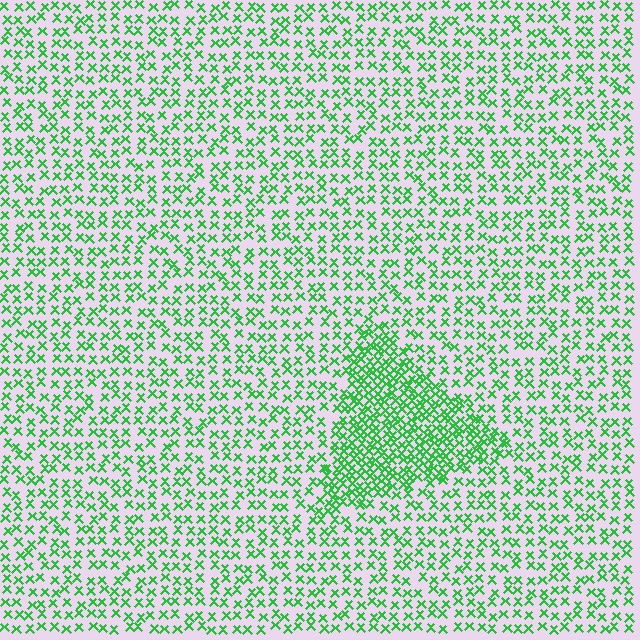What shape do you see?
I see a triangle.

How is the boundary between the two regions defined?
The boundary is defined by a change in element density (approximately 2.2x ratio). All elements are the same color, size, and shape.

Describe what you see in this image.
The image contains small green elements arranged at two different densities. A triangle-shaped region is visible where the elements are more densely packed than the surrounding area.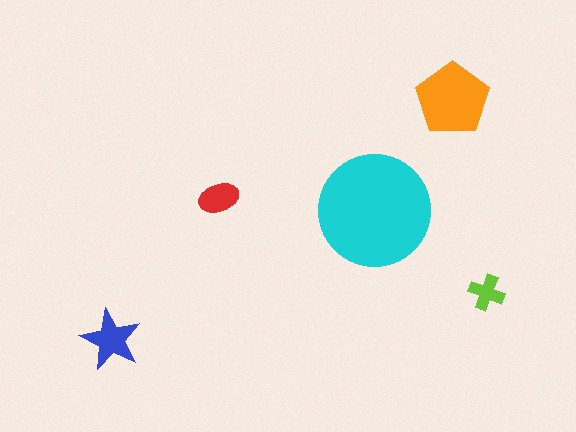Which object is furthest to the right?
The lime cross is rightmost.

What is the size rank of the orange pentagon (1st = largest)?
2nd.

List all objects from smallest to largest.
The lime cross, the red ellipse, the blue star, the orange pentagon, the cyan circle.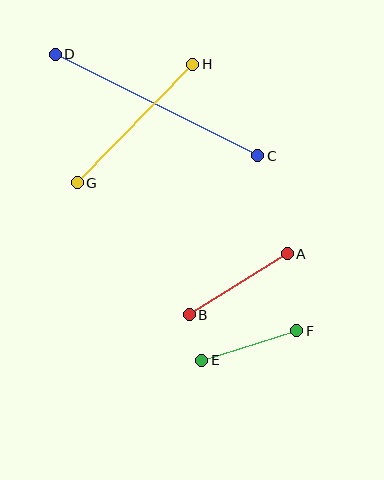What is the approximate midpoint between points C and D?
The midpoint is at approximately (156, 105) pixels.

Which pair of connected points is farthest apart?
Points C and D are farthest apart.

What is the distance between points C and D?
The distance is approximately 227 pixels.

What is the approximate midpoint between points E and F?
The midpoint is at approximately (249, 345) pixels.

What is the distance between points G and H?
The distance is approximately 166 pixels.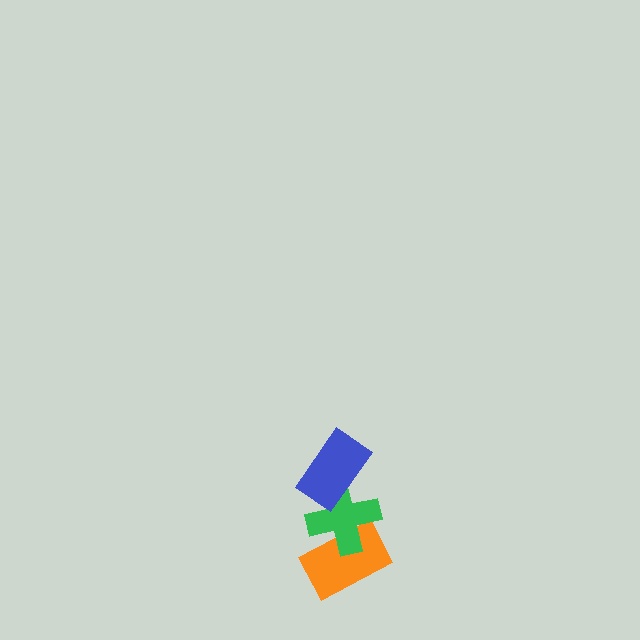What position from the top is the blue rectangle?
The blue rectangle is 1st from the top.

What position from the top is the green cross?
The green cross is 2nd from the top.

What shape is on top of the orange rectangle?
The green cross is on top of the orange rectangle.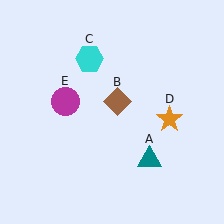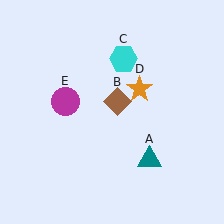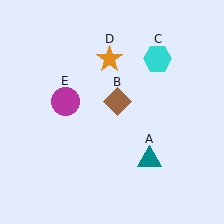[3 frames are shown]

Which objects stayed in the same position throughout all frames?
Teal triangle (object A) and brown diamond (object B) and magenta circle (object E) remained stationary.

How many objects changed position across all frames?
2 objects changed position: cyan hexagon (object C), orange star (object D).